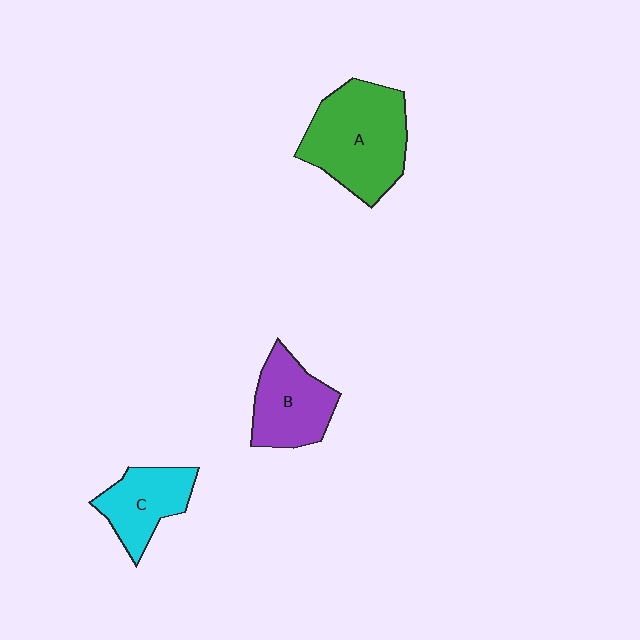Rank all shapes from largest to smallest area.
From largest to smallest: A (green), B (purple), C (cyan).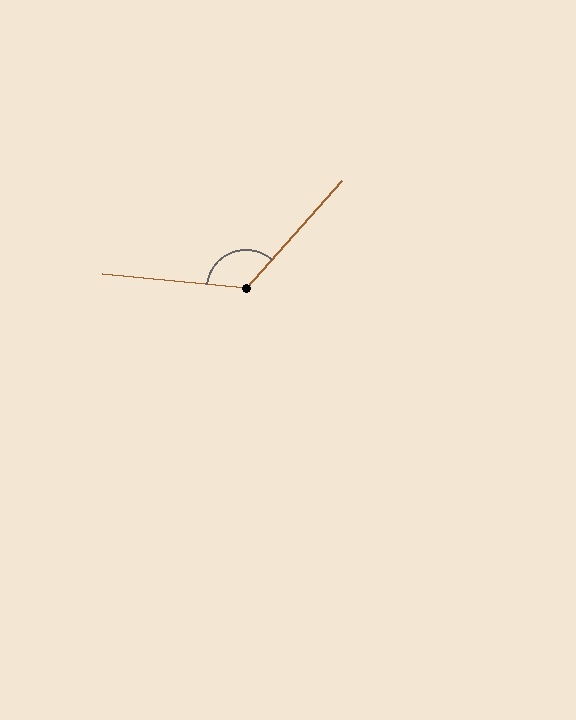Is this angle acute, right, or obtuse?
It is obtuse.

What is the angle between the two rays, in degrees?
Approximately 126 degrees.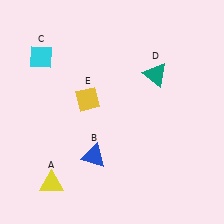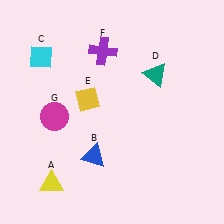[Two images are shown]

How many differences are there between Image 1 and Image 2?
There are 2 differences between the two images.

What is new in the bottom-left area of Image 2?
A magenta circle (G) was added in the bottom-left area of Image 2.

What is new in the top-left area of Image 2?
A purple cross (F) was added in the top-left area of Image 2.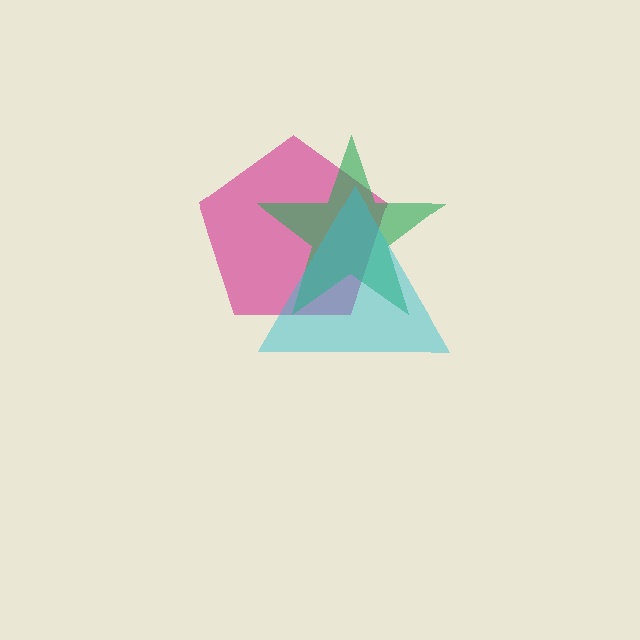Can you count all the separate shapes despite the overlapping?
Yes, there are 3 separate shapes.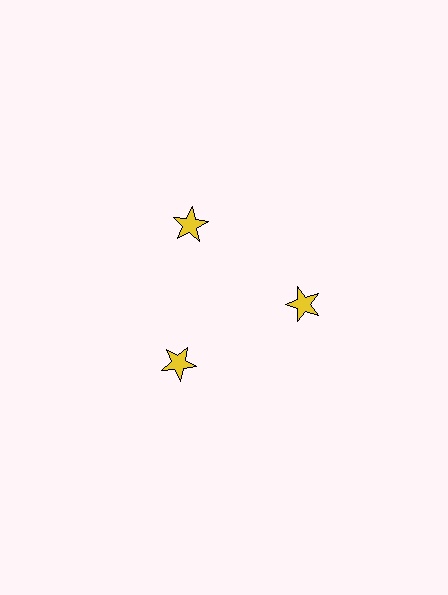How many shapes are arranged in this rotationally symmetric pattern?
There are 3 shapes, arranged in 3 groups of 1.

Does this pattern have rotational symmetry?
Yes, this pattern has 3-fold rotational symmetry. It looks the same after rotating 120 degrees around the center.